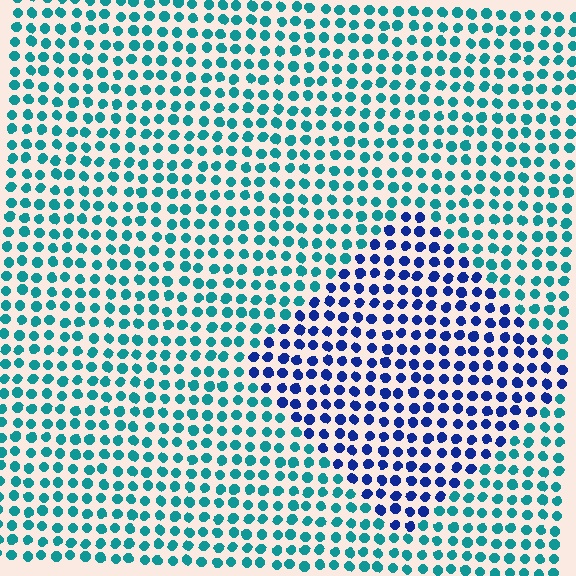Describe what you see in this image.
The image is filled with small teal elements in a uniform arrangement. A diamond-shaped region is visible where the elements are tinted to a slightly different hue, forming a subtle color boundary.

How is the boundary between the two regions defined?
The boundary is defined purely by a slight shift in hue (about 51 degrees). Spacing, size, and orientation are identical on both sides.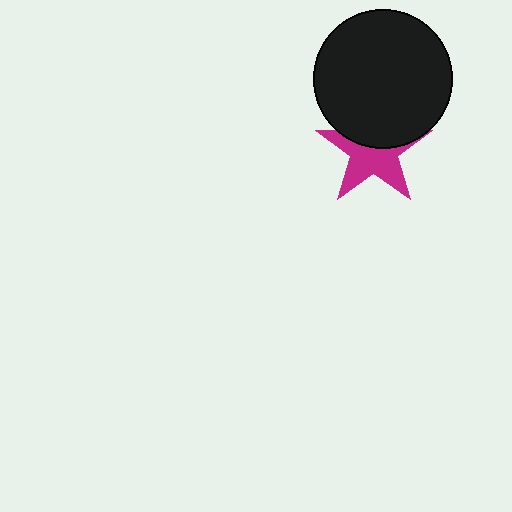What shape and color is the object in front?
The object in front is a black circle.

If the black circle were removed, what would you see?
You would see the complete magenta star.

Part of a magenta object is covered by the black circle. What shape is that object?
It is a star.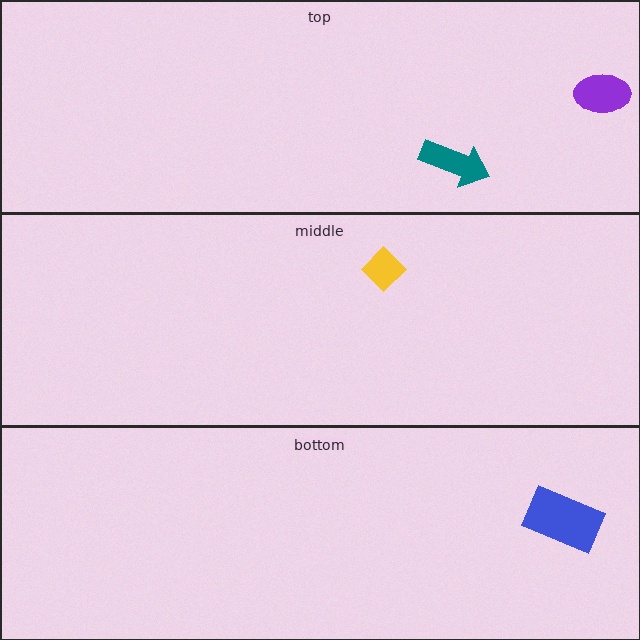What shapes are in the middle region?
The yellow diamond.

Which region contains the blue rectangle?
The bottom region.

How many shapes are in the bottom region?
1.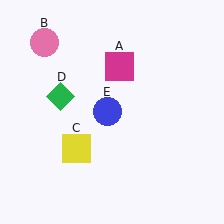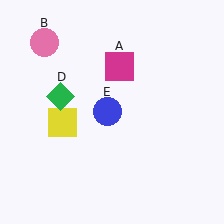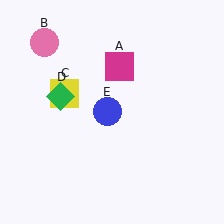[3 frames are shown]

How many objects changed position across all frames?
1 object changed position: yellow square (object C).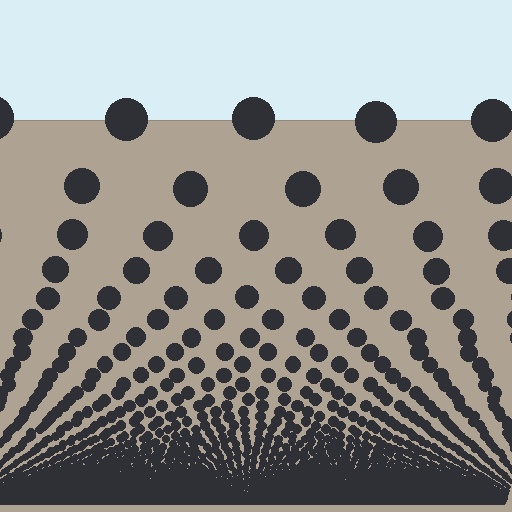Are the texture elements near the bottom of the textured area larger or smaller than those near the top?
Smaller. The gradient is inverted — elements near the bottom are smaller and denser.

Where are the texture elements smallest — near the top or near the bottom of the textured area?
Near the bottom.